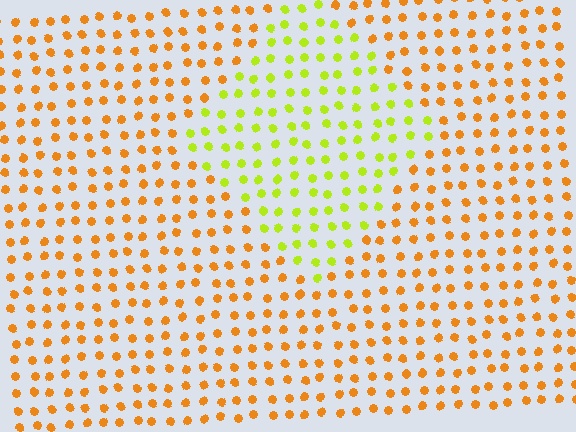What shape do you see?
I see a diamond.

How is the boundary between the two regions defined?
The boundary is defined purely by a slight shift in hue (about 46 degrees). Spacing, size, and orientation are identical on both sides.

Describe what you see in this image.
The image is filled with small orange elements in a uniform arrangement. A diamond-shaped region is visible where the elements are tinted to a slightly different hue, forming a subtle color boundary.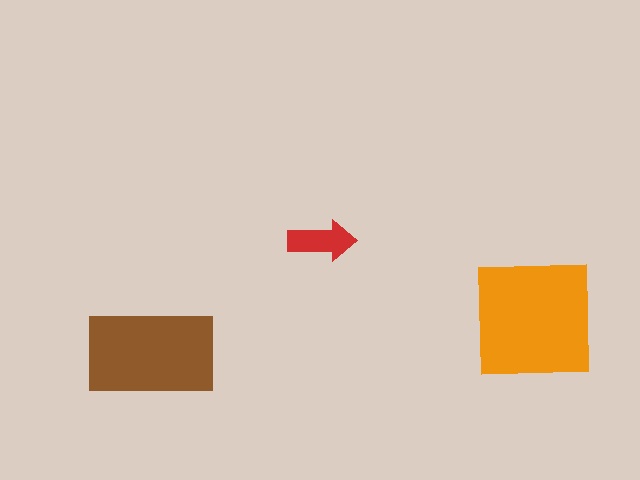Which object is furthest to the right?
The orange square is rightmost.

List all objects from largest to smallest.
The orange square, the brown rectangle, the red arrow.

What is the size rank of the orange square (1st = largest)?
1st.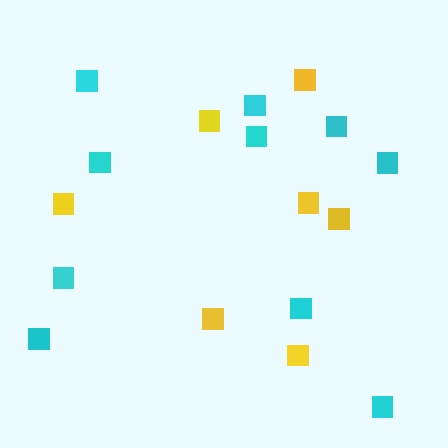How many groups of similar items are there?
There are 2 groups: one group of yellow squares (7) and one group of cyan squares (10).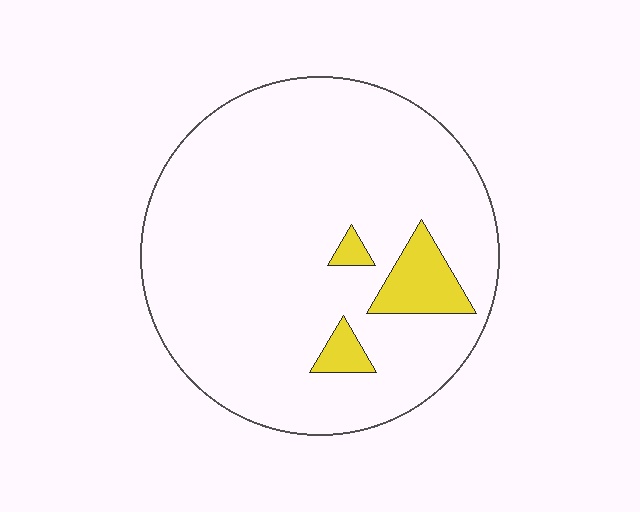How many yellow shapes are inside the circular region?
3.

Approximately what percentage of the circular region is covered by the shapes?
Approximately 10%.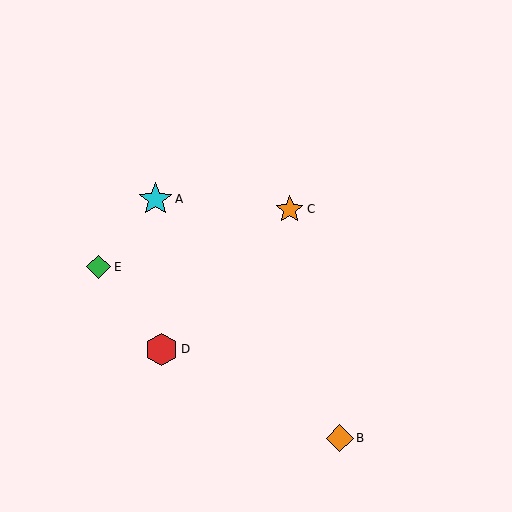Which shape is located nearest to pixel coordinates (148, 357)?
The red hexagon (labeled D) at (162, 349) is nearest to that location.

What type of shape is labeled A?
Shape A is a cyan star.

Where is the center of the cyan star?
The center of the cyan star is at (155, 199).